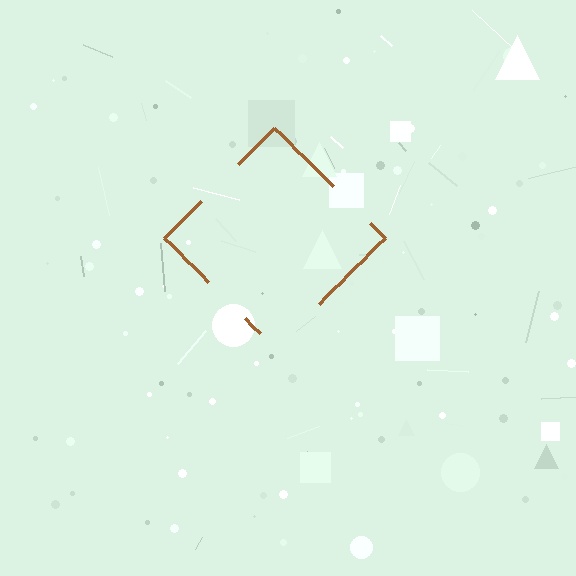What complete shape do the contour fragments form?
The contour fragments form a diamond.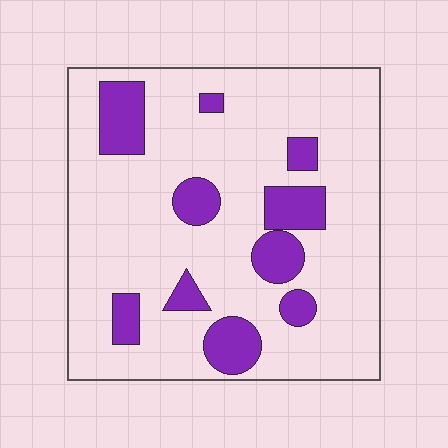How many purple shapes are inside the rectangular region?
10.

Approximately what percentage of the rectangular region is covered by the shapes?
Approximately 20%.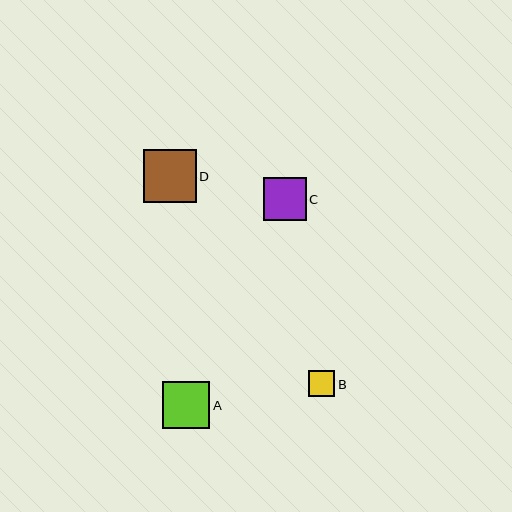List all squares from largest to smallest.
From largest to smallest: D, A, C, B.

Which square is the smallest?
Square B is the smallest with a size of approximately 27 pixels.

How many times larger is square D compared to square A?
Square D is approximately 1.1 times the size of square A.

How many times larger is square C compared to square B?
Square C is approximately 1.6 times the size of square B.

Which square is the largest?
Square D is the largest with a size of approximately 53 pixels.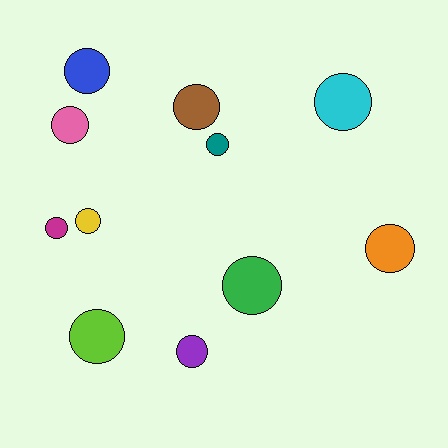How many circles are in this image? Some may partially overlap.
There are 11 circles.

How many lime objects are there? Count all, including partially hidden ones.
There is 1 lime object.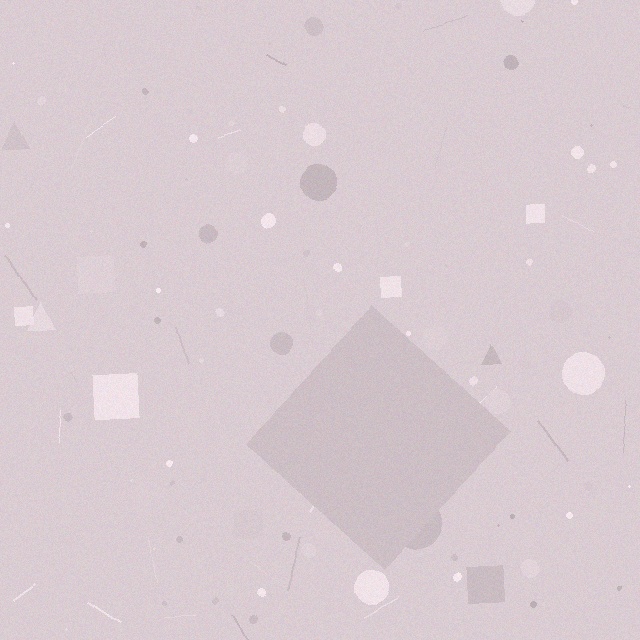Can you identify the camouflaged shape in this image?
The camouflaged shape is a diamond.